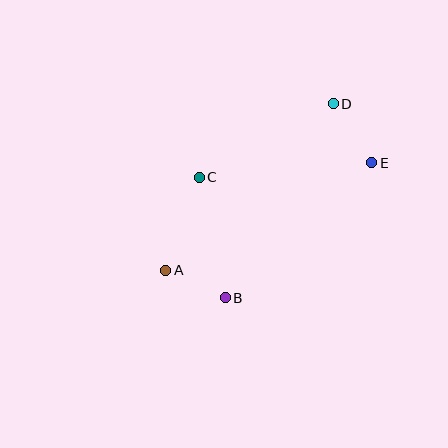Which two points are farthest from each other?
Points A and D are farthest from each other.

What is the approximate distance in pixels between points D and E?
The distance between D and E is approximately 71 pixels.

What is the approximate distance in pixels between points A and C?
The distance between A and C is approximately 99 pixels.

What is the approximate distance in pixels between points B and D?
The distance between B and D is approximately 222 pixels.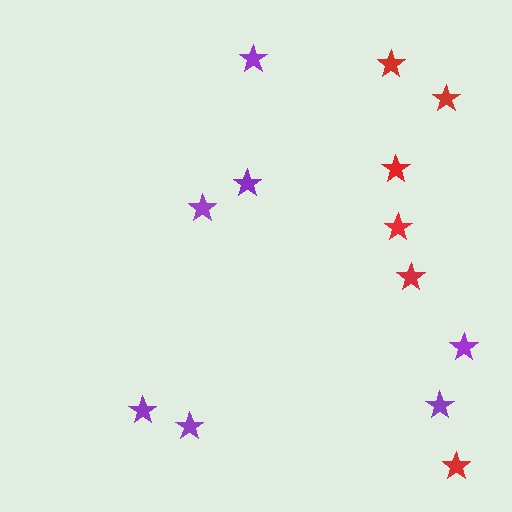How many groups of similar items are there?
There are 2 groups: one group of purple stars (7) and one group of red stars (6).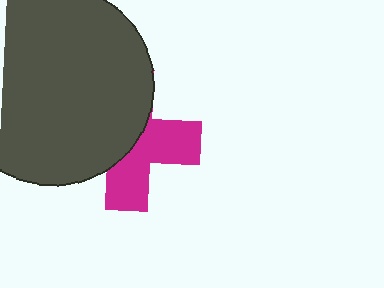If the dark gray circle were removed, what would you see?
You would see the complete magenta cross.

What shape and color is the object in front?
The object in front is a dark gray circle.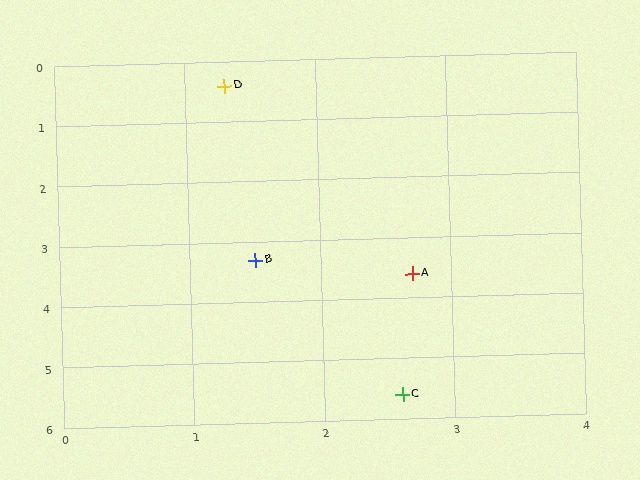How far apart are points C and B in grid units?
Points C and B are about 2.5 grid units apart.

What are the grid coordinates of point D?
Point D is at approximately (1.3, 0.4).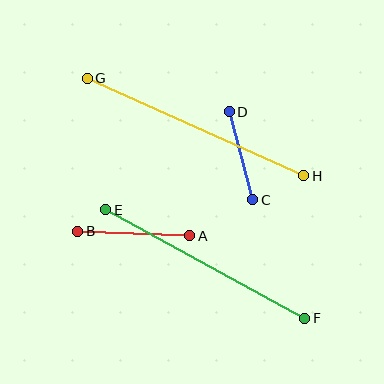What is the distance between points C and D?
The distance is approximately 91 pixels.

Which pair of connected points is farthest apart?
Points G and H are farthest apart.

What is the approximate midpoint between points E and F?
The midpoint is at approximately (205, 264) pixels.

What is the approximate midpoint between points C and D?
The midpoint is at approximately (241, 156) pixels.